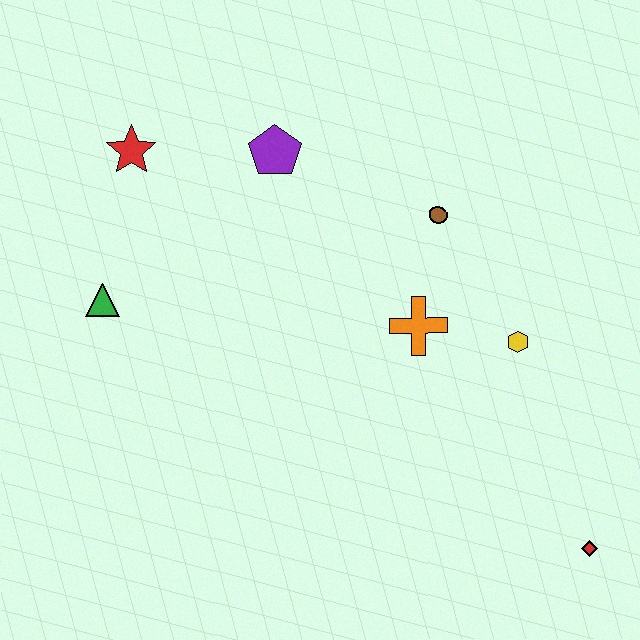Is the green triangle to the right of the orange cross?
No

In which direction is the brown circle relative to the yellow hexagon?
The brown circle is above the yellow hexagon.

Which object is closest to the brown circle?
The orange cross is closest to the brown circle.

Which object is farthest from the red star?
The red diamond is farthest from the red star.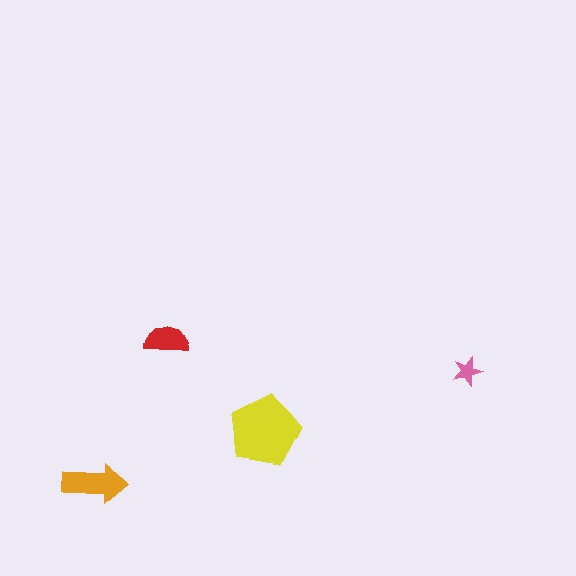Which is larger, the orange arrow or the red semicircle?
The orange arrow.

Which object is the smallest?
The pink star.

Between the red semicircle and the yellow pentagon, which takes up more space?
The yellow pentagon.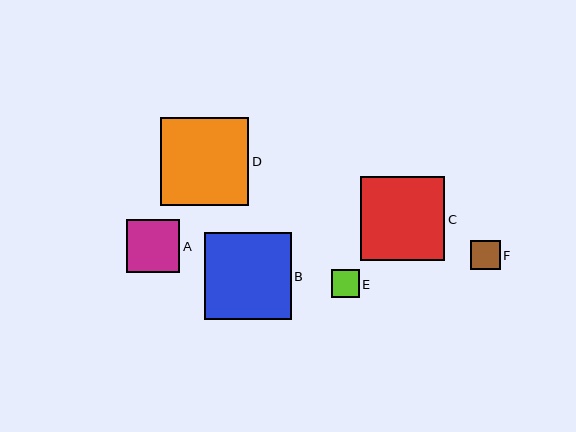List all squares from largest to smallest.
From largest to smallest: D, B, C, A, F, E.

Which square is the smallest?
Square E is the smallest with a size of approximately 28 pixels.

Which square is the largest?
Square D is the largest with a size of approximately 88 pixels.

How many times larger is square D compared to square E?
Square D is approximately 3.2 times the size of square E.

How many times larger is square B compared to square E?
Square B is approximately 3.1 times the size of square E.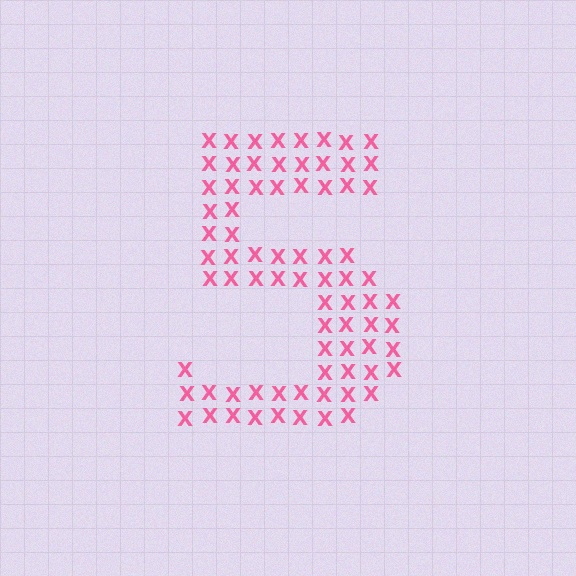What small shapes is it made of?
It is made of small letter X's.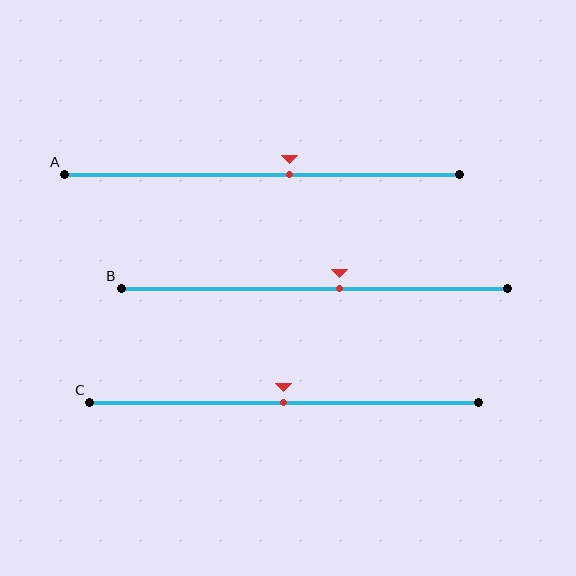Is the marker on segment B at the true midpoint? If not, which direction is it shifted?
No, the marker on segment B is shifted to the right by about 6% of the segment length.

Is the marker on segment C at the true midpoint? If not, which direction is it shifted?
Yes, the marker on segment C is at the true midpoint.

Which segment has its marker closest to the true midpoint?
Segment C has its marker closest to the true midpoint.